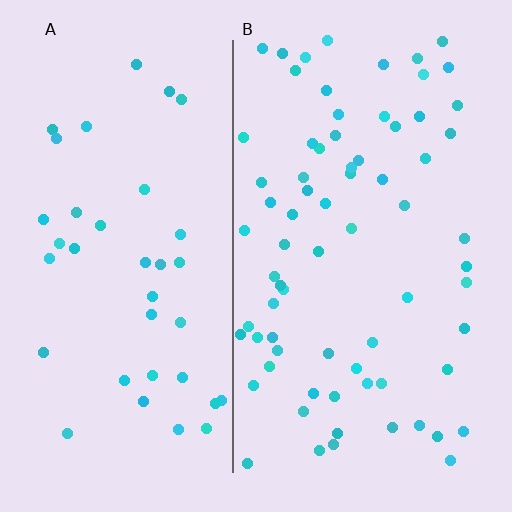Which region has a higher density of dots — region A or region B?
B (the right).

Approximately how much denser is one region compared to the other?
Approximately 1.9× — region B over region A.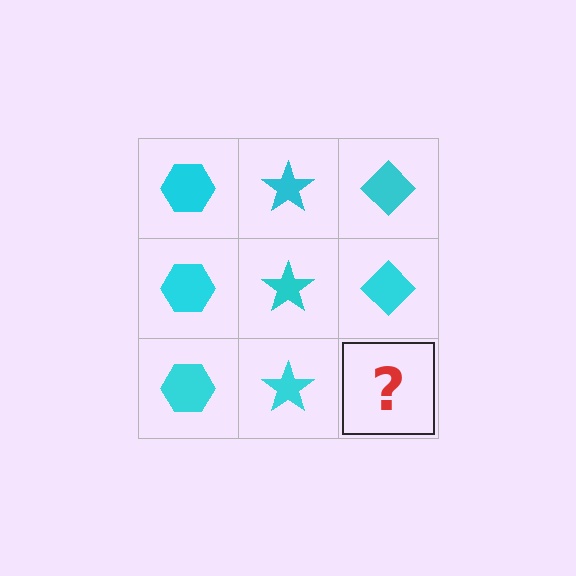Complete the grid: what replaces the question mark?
The question mark should be replaced with a cyan diamond.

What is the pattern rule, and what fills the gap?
The rule is that each column has a consistent shape. The gap should be filled with a cyan diamond.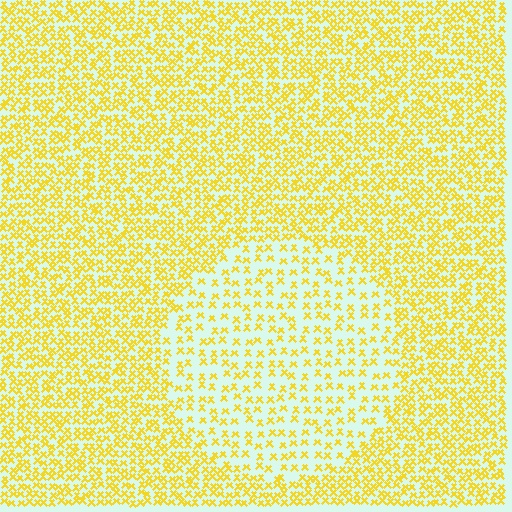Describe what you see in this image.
The image contains small yellow elements arranged at two different densities. A circle-shaped region is visible where the elements are less densely packed than the surrounding area.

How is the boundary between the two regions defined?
The boundary is defined by a change in element density (approximately 2.1x ratio). All elements are the same color, size, and shape.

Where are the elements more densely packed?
The elements are more densely packed outside the circle boundary.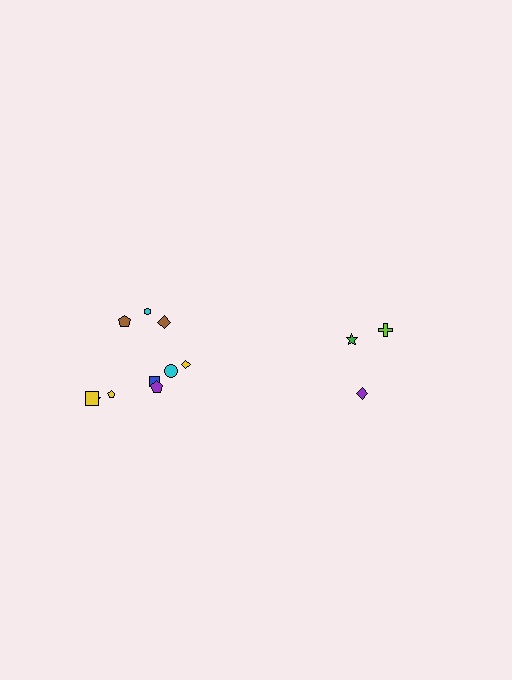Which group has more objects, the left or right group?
The left group.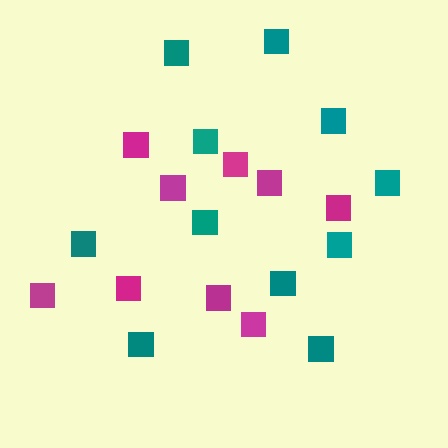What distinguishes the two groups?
There are 2 groups: one group of teal squares (11) and one group of magenta squares (9).